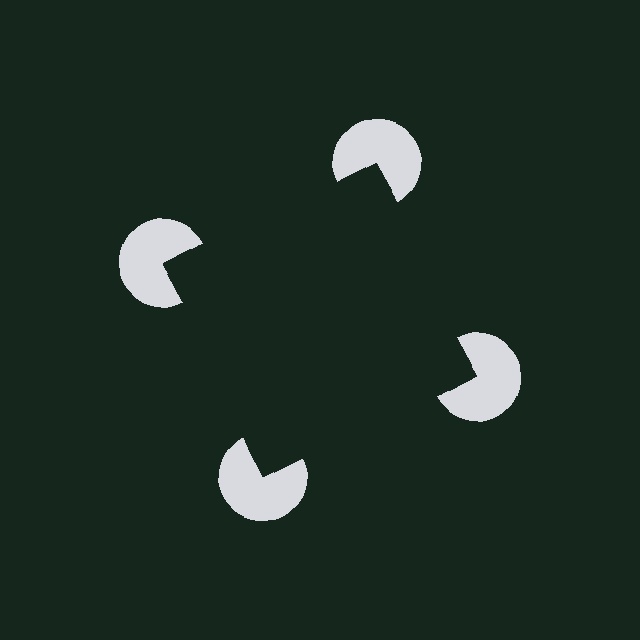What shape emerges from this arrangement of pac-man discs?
An illusory square — its edges are inferred from the aligned wedge cuts in the pac-man discs, not physically drawn.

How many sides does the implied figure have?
4 sides.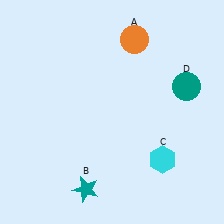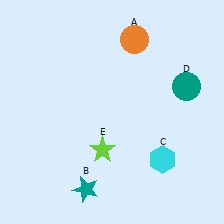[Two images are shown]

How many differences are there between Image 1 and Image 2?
There is 1 difference between the two images.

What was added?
A lime star (E) was added in Image 2.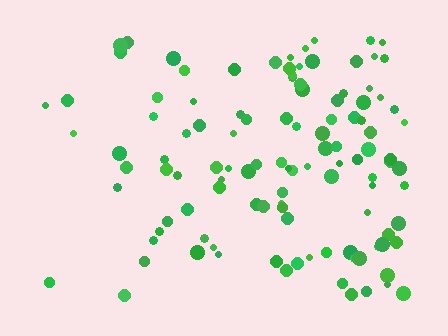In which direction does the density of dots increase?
From left to right, with the right side densest.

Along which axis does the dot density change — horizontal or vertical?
Horizontal.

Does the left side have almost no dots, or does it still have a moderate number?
Still a moderate number, just noticeably fewer than the right.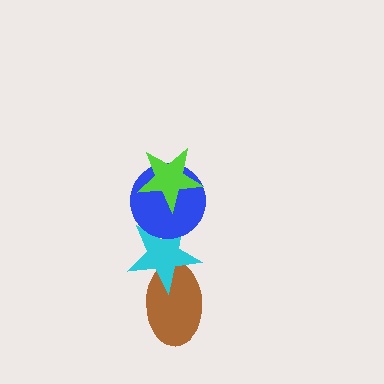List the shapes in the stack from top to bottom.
From top to bottom: the lime star, the blue circle, the cyan star, the brown ellipse.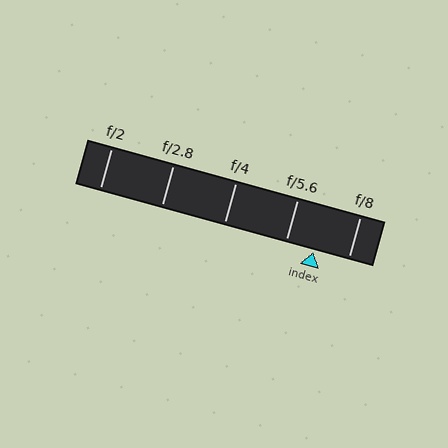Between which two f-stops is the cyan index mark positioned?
The index mark is between f/5.6 and f/8.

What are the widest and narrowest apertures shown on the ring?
The widest aperture shown is f/2 and the narrowest is f/8.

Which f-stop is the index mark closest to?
The index mark is closest to f/5.6.